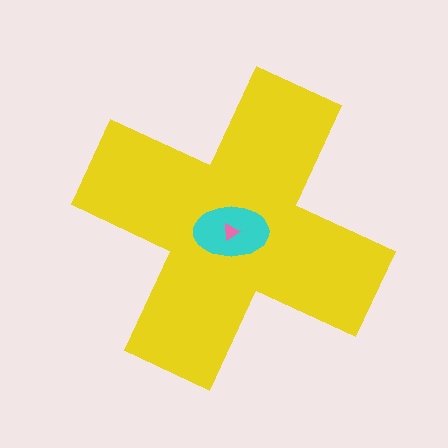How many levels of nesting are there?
3.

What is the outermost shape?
The yellow cross.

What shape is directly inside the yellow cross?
The cyan ellipse.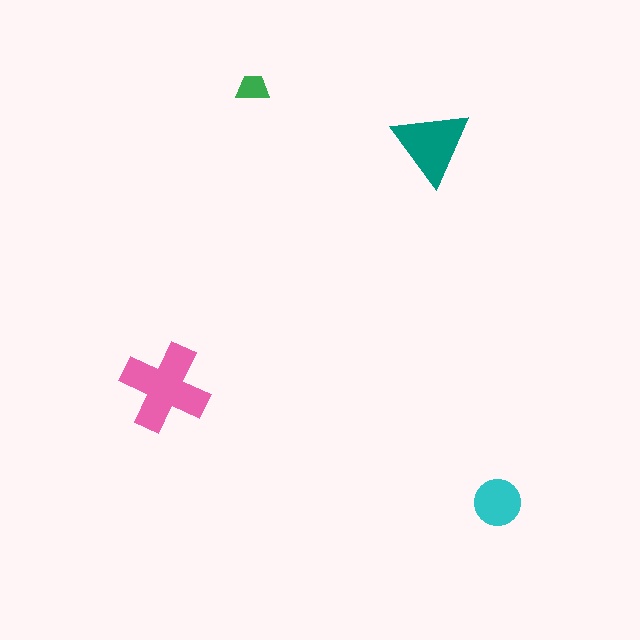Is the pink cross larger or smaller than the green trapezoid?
Larger.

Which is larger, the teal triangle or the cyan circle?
The teal triangle.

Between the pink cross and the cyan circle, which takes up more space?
The pink cross.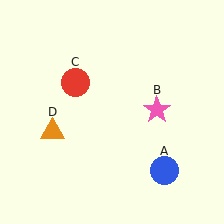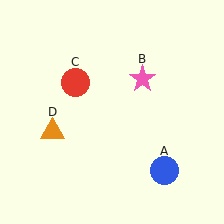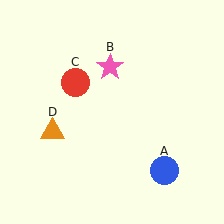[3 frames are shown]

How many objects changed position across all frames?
1 object changed position: pink star (object B).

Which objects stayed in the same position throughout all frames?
Blue circle (object A) and red circle (object C) and orange triangle (object D) remained stationary.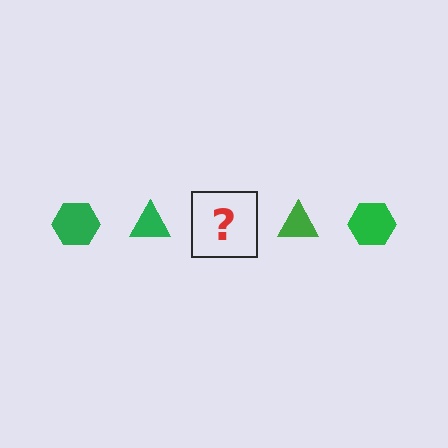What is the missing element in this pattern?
The missing element is a green hexagon.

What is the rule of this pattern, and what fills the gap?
The rule is that the pattern cycles through hexagon, triangle shapes in green. The gap should be filled with a green hexagon.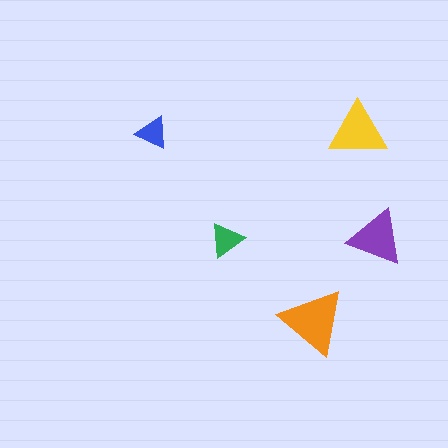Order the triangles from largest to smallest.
the orange one, the yellow one, the purple one, the green one, the blue one.